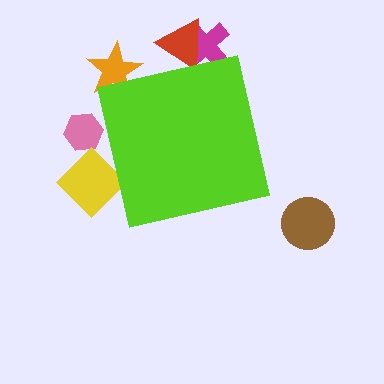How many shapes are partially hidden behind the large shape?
5 shapes are partially hidden.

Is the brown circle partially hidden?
No, the brown circle is fully visible.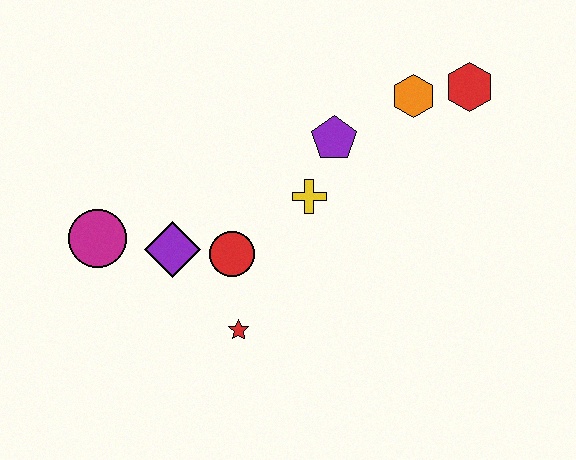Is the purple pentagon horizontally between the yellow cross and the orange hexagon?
Yes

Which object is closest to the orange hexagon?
The red hexagon is closest to the orange hexagon.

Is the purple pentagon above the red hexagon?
No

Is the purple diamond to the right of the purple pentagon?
No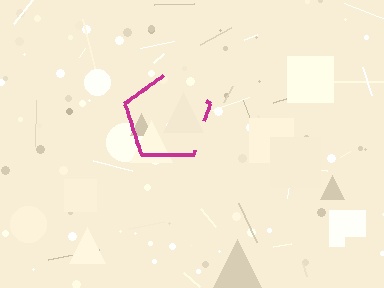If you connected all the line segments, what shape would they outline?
They would outline a pentagon.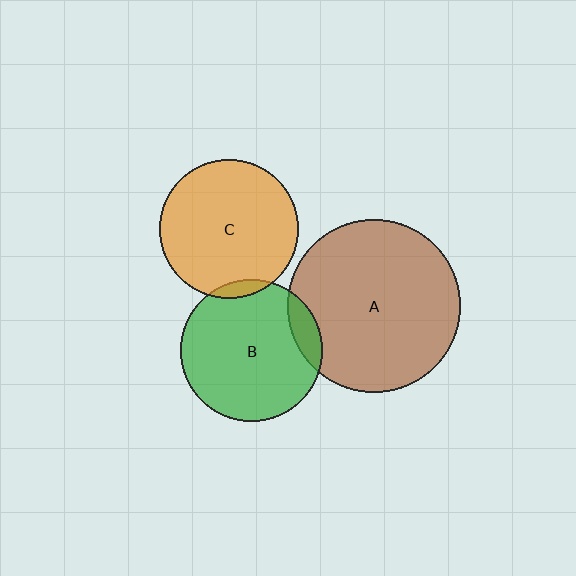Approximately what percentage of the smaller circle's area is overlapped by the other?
Approximately 10%.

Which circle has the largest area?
Circle A (brown).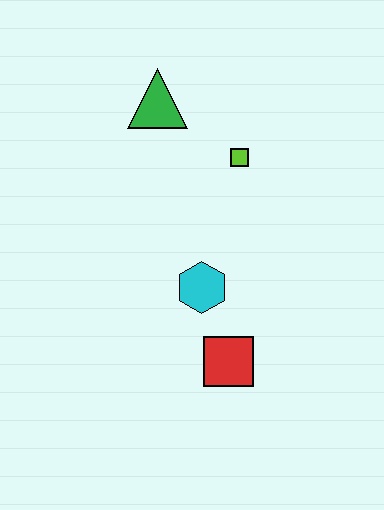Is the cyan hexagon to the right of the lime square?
No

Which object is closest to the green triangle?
The lime square is closest to the green triangle.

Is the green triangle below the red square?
No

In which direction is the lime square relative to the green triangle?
The lime square is to the right of the green triangle.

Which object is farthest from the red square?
The green triangle is farthest from the red square.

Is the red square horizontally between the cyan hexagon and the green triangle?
No